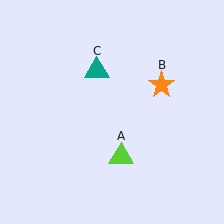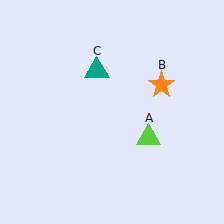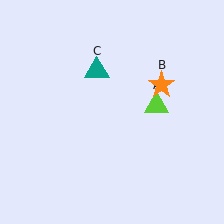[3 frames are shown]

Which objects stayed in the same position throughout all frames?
Orange star (object B) and teal triangle (object C) remained stationary.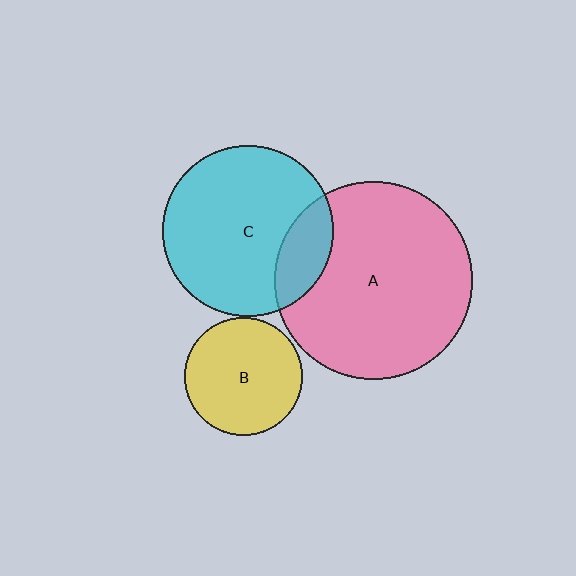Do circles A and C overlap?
Yes.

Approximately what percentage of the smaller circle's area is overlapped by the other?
Approximately 20%.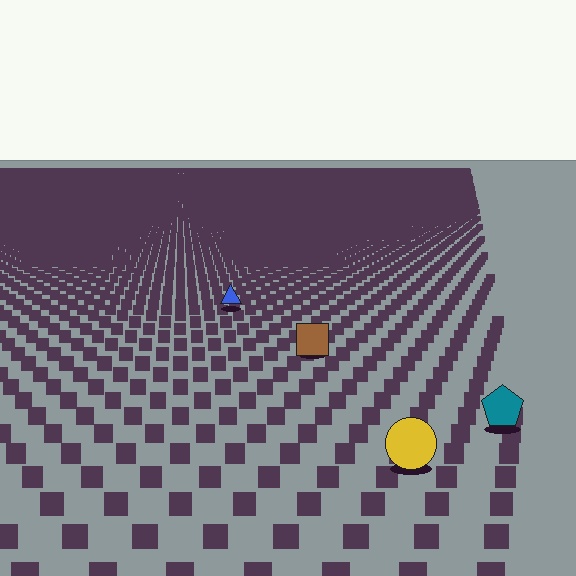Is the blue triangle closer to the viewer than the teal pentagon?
No. The teal pentagon is closer — you can tell from the texture gradient: the ground texture is coarser near it.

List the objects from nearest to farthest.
From nearest to farthest: the yellow circle, the teal pentagon, the brown square, the blue triangle.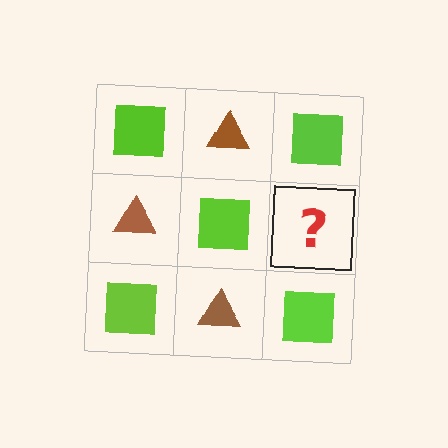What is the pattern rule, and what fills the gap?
The rule is that it alternates lime square and brown triangle in a checkerboard pattern. The gap should be filled with a brown triangle.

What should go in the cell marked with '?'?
The missing cell should contain a brown triangle.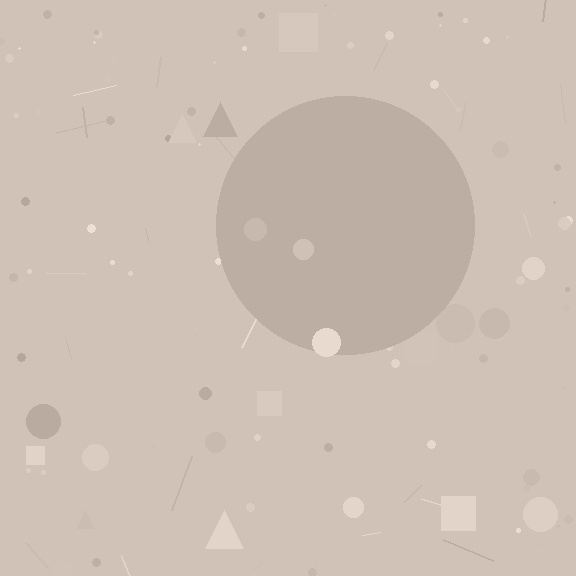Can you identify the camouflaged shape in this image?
The camouflaged shape is a circle.